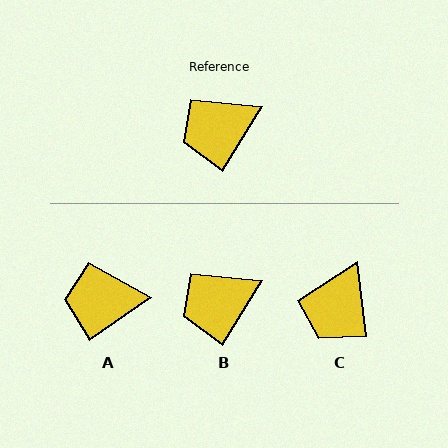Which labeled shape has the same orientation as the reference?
B.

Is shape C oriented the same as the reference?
No, it is off by about 38 degrees.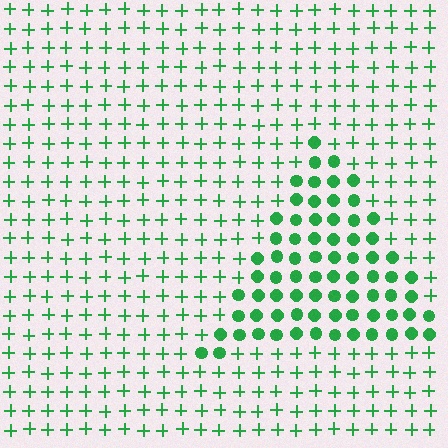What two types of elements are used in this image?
The image uses circles inside the triangle region and plus signs outside it.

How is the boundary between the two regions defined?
The boundary is defined by a change in element shape: circles inside vs. plus signs outside. All elements share the same color and spacing.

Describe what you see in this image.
The image is filled with small green elements arranged in a uniform grid. A triangle-shaped region contains circles, while the surrounding area contains plus signs. The boundary is defined purely by the change in element shape.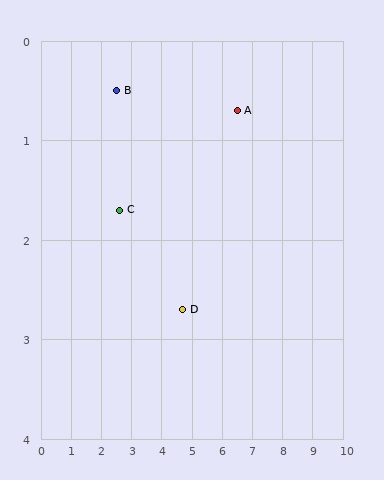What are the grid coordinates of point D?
Point D is at approximately (4.7, 2.7).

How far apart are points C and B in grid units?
Points C and B are about 1.2 grid units apart.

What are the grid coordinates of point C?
Point C is at approximately (2.6, 1.7).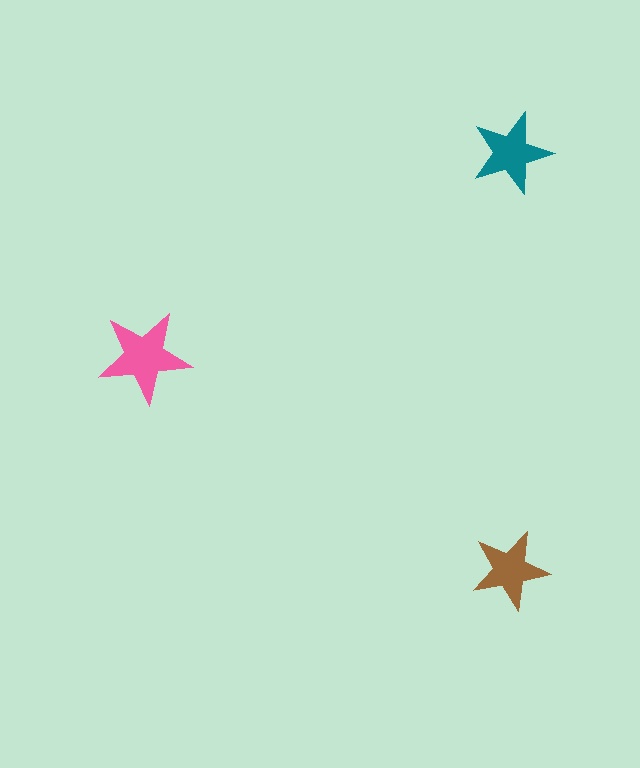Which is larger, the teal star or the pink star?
The pink one.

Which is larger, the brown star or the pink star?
The pink one.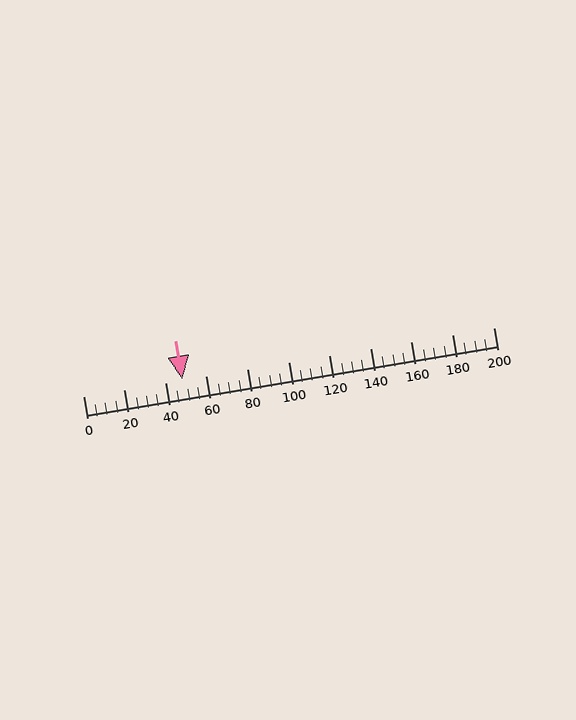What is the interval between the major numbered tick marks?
The major tick marks are spaced 20 units apart.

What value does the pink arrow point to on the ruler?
The pink arrow points to approximately 48.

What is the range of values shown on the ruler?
The ruler shows values from 0 to 200.